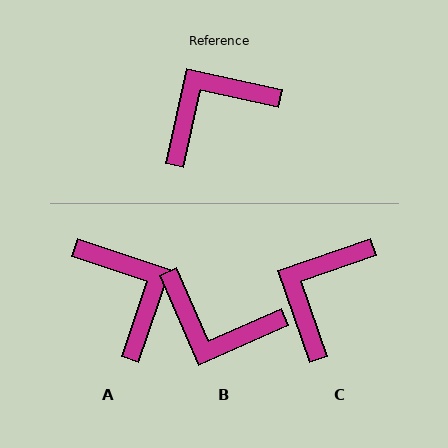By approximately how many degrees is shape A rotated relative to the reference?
Approximately 96 degrees clockwise.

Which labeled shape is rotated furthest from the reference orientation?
B, about 126 degrees away.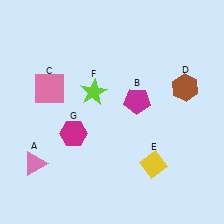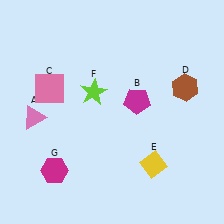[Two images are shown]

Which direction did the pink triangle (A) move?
The pink triangle (A) moved up.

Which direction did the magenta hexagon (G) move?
The magenta hexagon (G) moved down.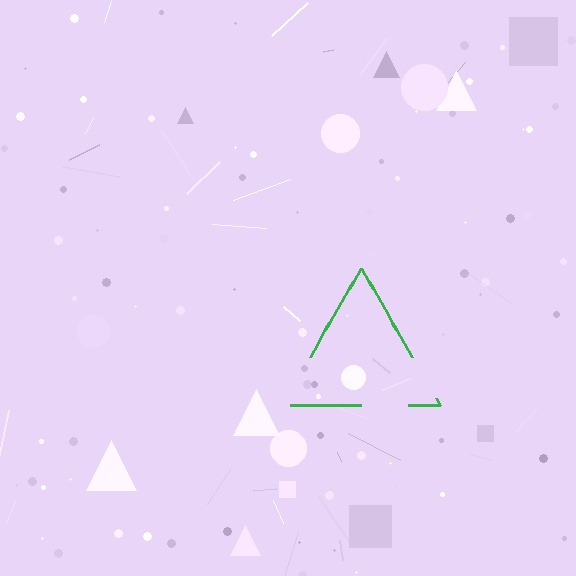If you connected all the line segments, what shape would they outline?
They would outline a triangle.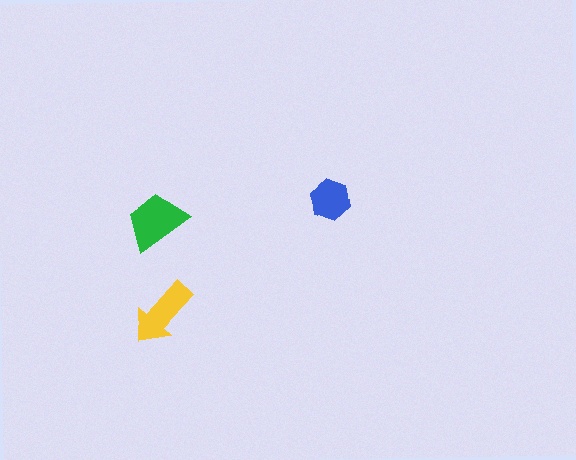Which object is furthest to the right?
The blue hexagon is rightmost.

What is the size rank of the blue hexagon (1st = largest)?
3rd.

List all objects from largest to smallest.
The green trapezoid, the yellow arrow, the blue hexagon.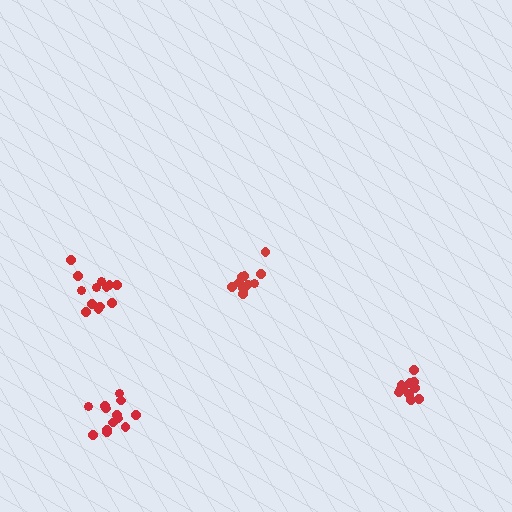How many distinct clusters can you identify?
There are 4 distinct clusters.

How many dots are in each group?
Group 1: 12 dots, Group 2: 11 dots, Group 3: 13 dots, Group 4: 13 dots (49 total).